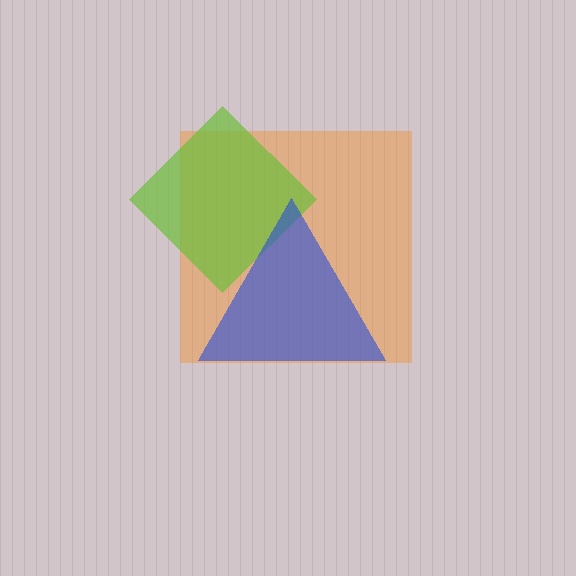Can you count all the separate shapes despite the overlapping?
Yes, there are 3 separate shapes.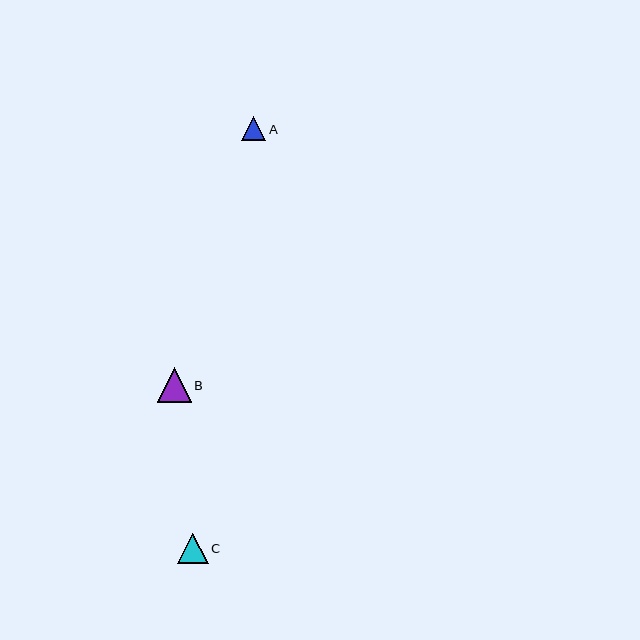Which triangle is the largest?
Triangle B is the largest with a size of approximately 34 pixels.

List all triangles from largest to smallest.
From largest to smallest: B, C, A.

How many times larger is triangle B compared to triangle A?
Triangle B is approximately 1.4 times the size of triangle A.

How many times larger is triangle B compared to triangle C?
Triangle B is approximately 1.1 times the size of triangle C.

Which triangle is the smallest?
Triangle A is the smallest with a size of approximately 24 pixels.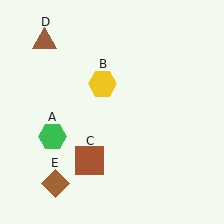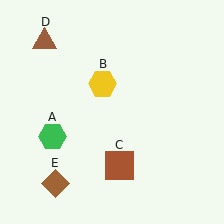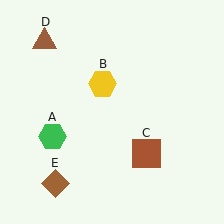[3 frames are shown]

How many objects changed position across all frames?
1 object changed position: brown square (object C).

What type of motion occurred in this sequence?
The brown square (object C) rotated counterclockwise around the center of the scene.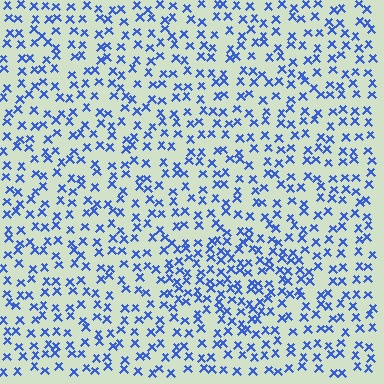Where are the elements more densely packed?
The elements are more densely packed inside the diamond boundary.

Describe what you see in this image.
The image contains small blue elements arranged at two different densities. A diamond-shaped region is visible where the elements are more densely packed than the surrounding area.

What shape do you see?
I see a diamond.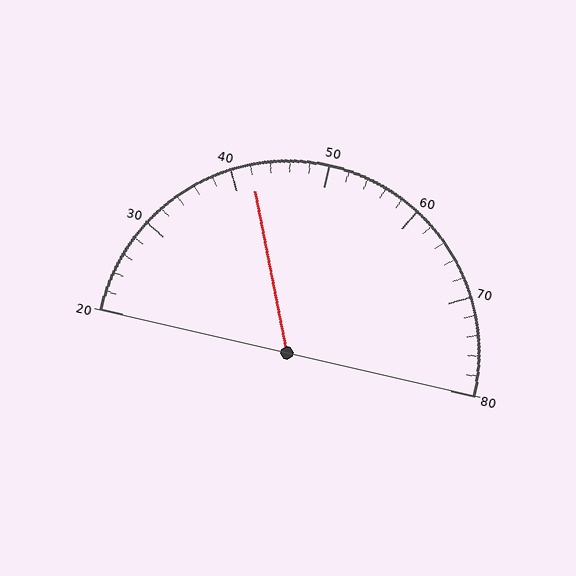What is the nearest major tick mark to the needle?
The nearest major tick mark is 40.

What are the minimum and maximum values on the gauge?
The gauge ranges from 20 to 80.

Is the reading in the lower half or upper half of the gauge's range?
The reading is in the lower half of the range (20 to 80).